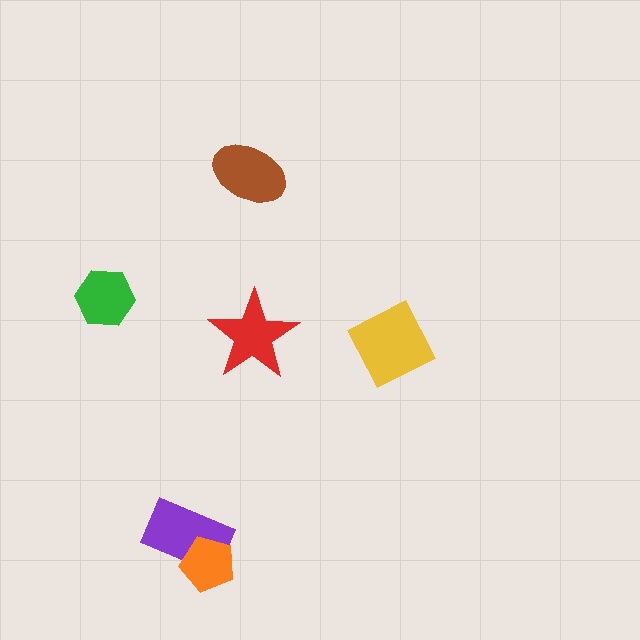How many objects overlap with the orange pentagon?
1 object overlaps with the orange pentagon.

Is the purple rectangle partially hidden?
Yes, it is partially covered by another shape.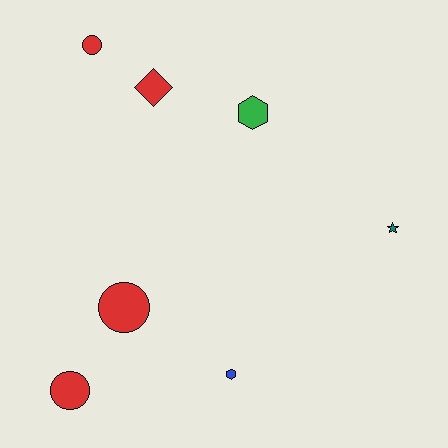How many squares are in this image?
There are no squares.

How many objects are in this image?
There are 7 objects.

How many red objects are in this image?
There are 4 red objects.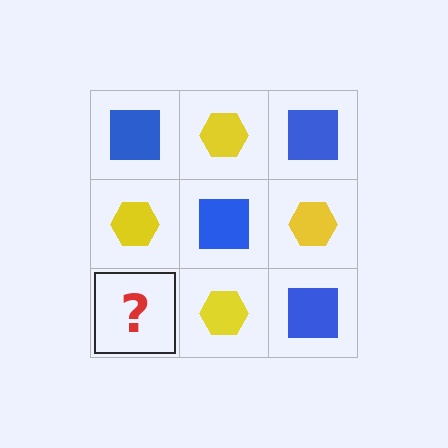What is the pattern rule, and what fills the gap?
The rule is that it alternates blue square and yellow hexagon in a checkerboard pattern. The gap should be filled with a blue square.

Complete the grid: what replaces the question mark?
The question mark should be replaced with a blue square.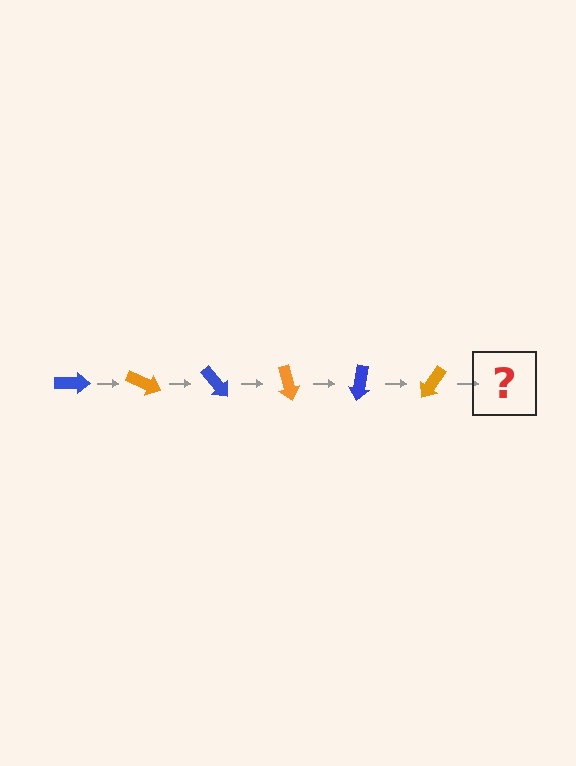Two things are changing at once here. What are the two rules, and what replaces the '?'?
The two rules are that it rotates 25 degrees each step and the color cycles through blue and orange. The '?' should be a blue arrow, rotated 150 degrees from the start.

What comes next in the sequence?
The next element should be a blue arrow, rotated 150 degrees from the start.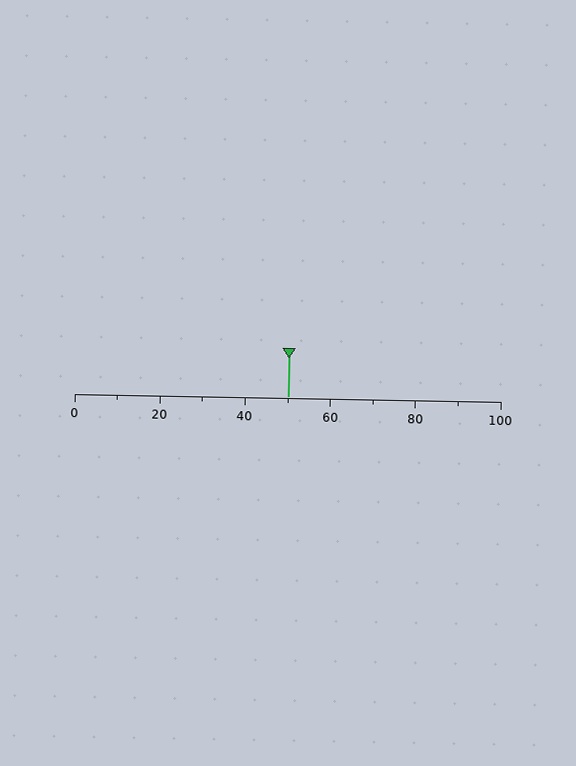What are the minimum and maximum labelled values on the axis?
The axis runs from 0 to 100.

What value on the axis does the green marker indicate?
The marker indicates approximately 50.